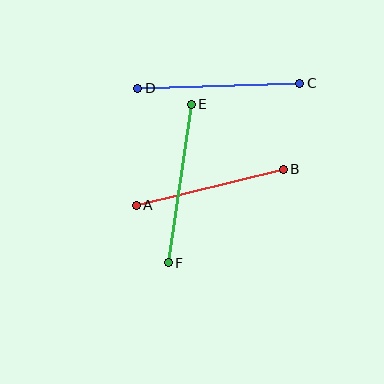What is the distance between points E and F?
The distance is approximately 160 pixels.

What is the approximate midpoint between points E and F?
The midpoint is at approximately (180, 183) pixels.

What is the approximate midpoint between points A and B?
The midpoint is at approximately (210, 187) pixels.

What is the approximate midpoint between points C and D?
The midpoint is at approximately (219, 86) pixels.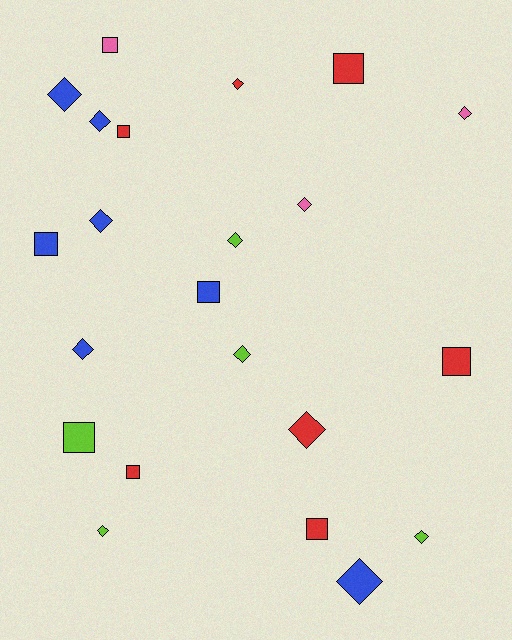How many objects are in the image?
There are 22 objects.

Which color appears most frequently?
Red, with 7 objects.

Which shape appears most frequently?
Diamond, with 13 objects.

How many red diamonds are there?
There are 2 red diamonds.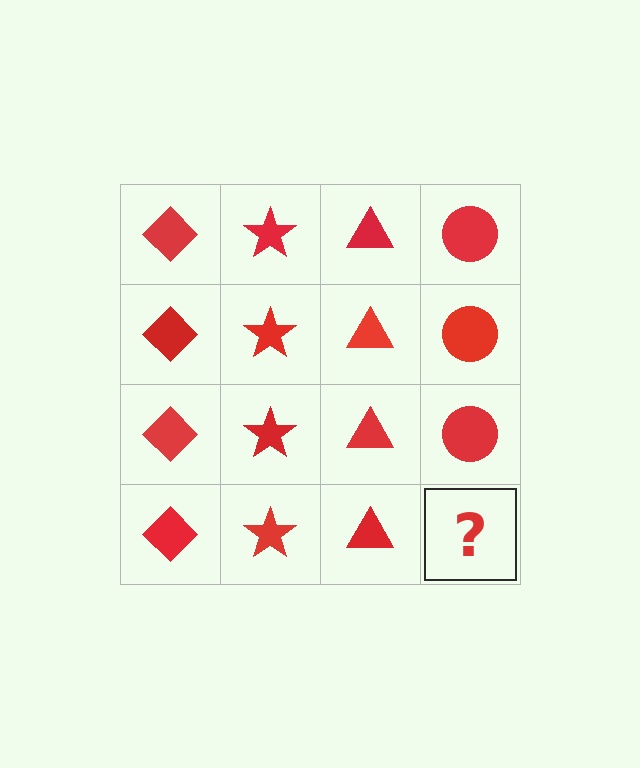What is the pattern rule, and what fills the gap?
The rule is that each column has a consistent shape. The gap should be filled with a red circle.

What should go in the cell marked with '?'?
The missing cell should contain a red circle.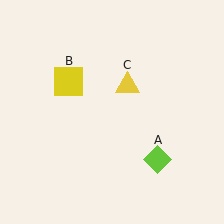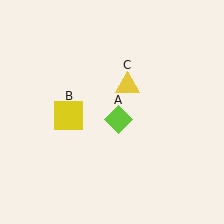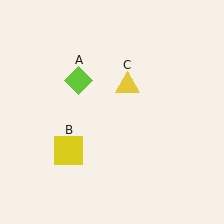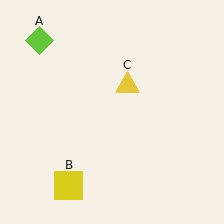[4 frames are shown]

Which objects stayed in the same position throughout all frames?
Yellow triangle (object C) remained stationary.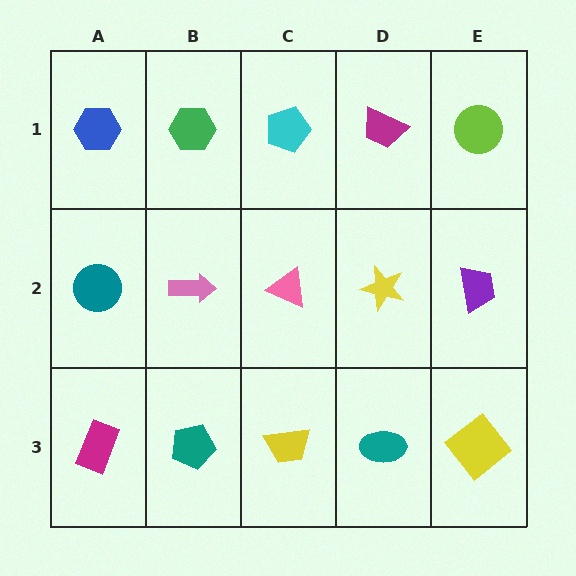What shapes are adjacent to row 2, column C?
A cyan pentagon (row 1, column C), a yellow trapezoid (row 3, column C), a pink arrow (row 2, column B), a yellow star (row 2, column D).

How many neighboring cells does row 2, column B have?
4.